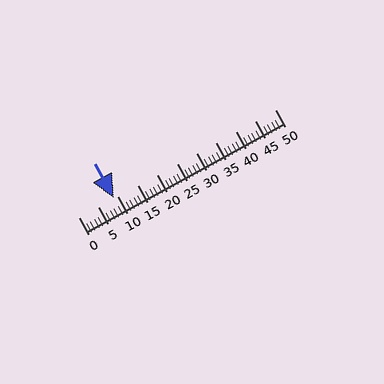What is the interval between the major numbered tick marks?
The major tick marks are spaced 5 units apart.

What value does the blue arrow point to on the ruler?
The blue arrow points to approximately 9.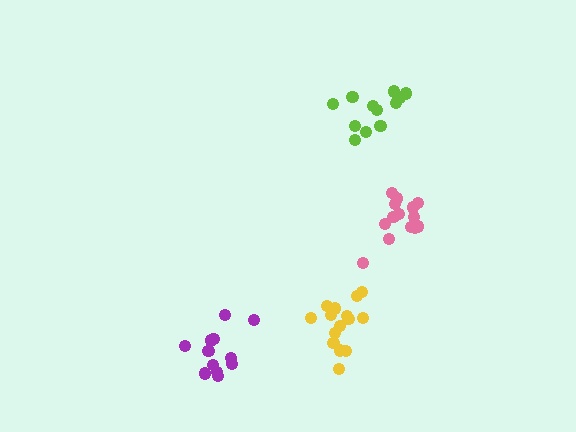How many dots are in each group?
Group 1: 12 dots, Group 2: 15 dots, Group 3: 15 dots, Group 4: 12 dots (54 total).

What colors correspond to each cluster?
The clusters are colored: purple, pink, yellow, lime.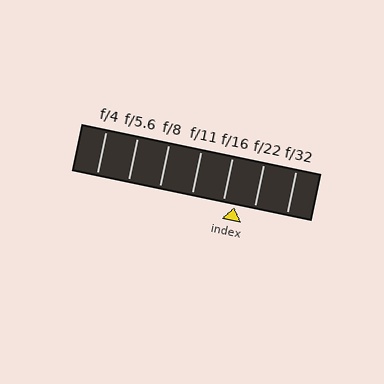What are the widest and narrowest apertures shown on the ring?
The widest aperture shown is f/4 and the narrowest is f/32.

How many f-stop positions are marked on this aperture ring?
There are 7 f-stop positions marked.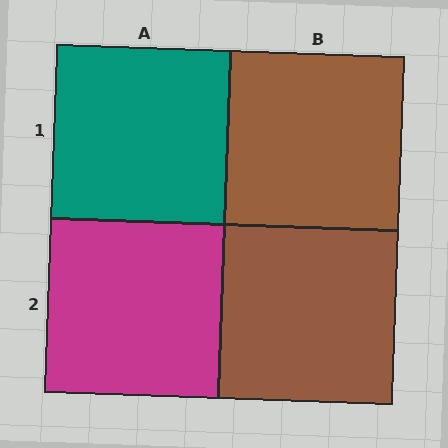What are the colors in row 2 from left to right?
Magenta, brown.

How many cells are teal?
1 cell is teal.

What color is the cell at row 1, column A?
Teal.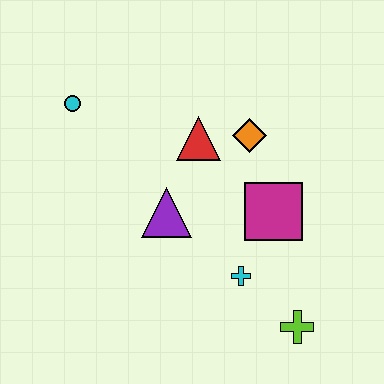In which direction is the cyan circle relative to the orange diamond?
The cyan circle is to the left of the orange diamond.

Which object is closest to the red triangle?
The orange diamond is closest to the red triangle.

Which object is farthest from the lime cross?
The cyan circle is farthest from the lime cross.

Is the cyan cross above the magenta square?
No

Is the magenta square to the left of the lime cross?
Yes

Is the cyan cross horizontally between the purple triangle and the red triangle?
No